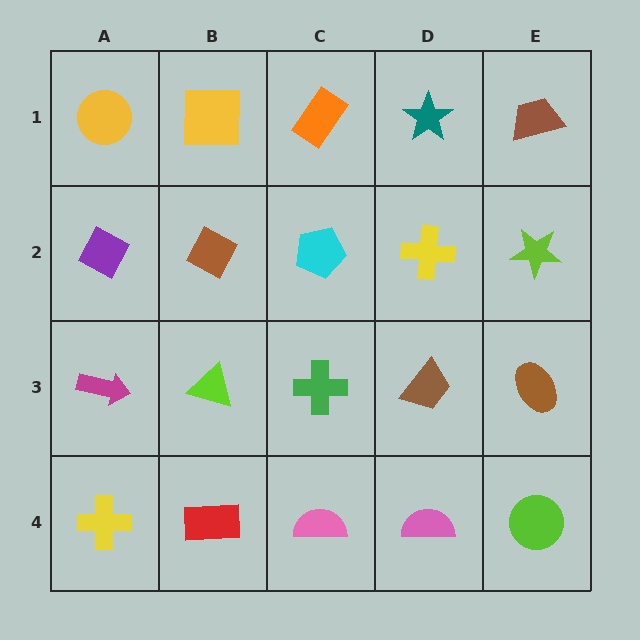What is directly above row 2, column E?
A brown trapezoid.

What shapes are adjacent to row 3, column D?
A yellow cross (row 2, column D), a pink semicircle (row 4, column D), a green cross (row 3, column C), a brown ellipse (row 3, column E).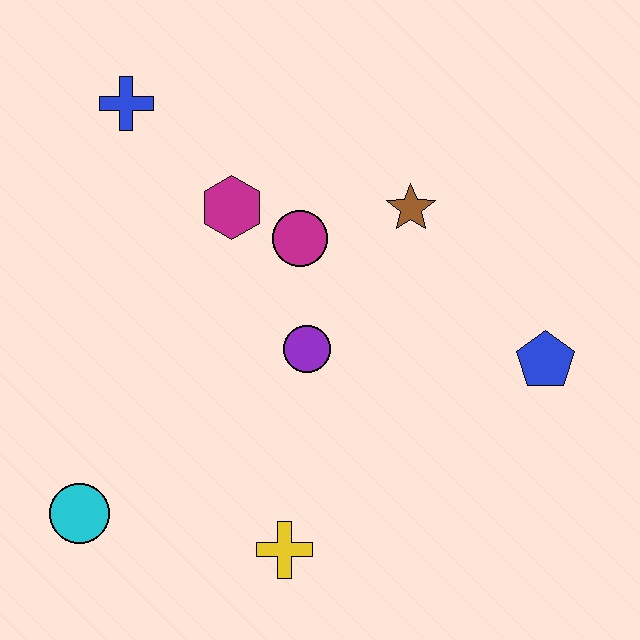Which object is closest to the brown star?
The magenta circle is closest to the brown star.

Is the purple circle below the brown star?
Yes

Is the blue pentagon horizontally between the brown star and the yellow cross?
No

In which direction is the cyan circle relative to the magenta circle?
The cyan circle is below the magenta circle.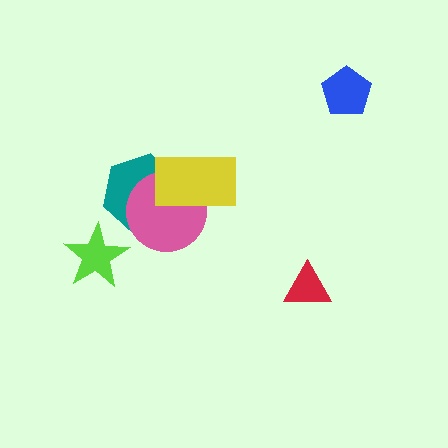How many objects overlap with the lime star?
0 objects overlap with the lime star.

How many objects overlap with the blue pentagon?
0 objects overlap with the blue pentagon.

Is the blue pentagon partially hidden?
No, no other shape covers it.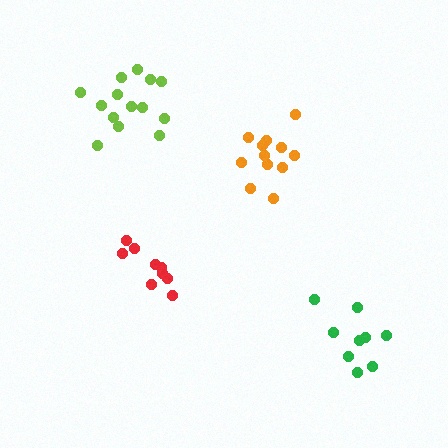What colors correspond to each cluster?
The clusters are colored: lime, orange, red, green.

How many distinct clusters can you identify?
There are 4 distinct clusters.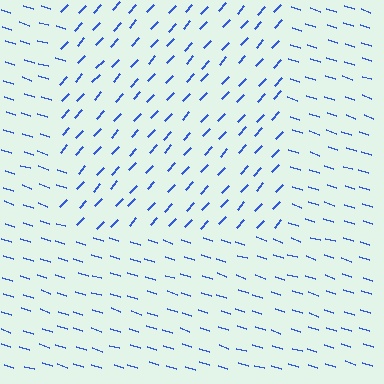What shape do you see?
I see a rectangle.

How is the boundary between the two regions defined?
The boundary is defined purely by a change in line orientation (approximately 66 degrees difference). All lines are the same color and thickness.